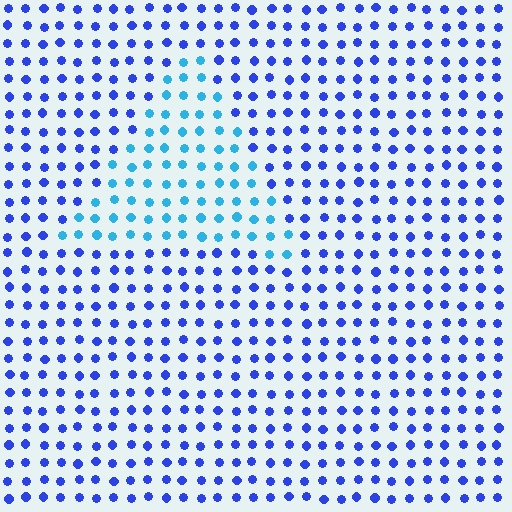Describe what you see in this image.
The image is filled with small blue elements in a uniform arrangement. A triangle-shaped region is visible where the elements are tinted to a slightly different hue, forming a subtle color boundary.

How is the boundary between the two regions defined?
The boundary is defined purely by a slight shift in hue (about 37 degrees). Spacing, size, and orientation are identical on both sides.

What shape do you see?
I see a triangle.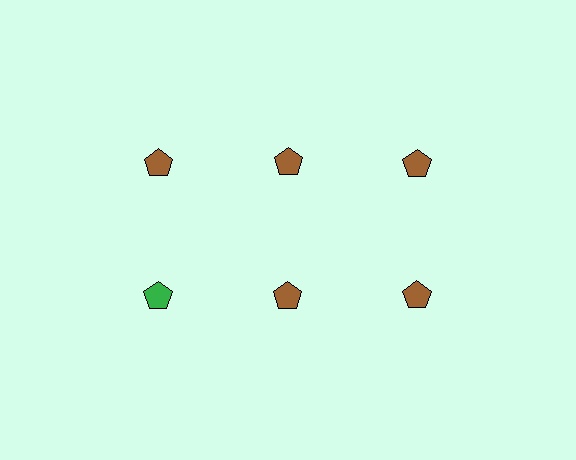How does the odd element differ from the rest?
It has a different color: green instead of brown.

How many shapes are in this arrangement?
There are 6 shapes arranged in a grid pattern.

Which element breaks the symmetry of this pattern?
The green pentagon in the second row, leftmost column breaks the symmetry. All other shapes are brown pentagons.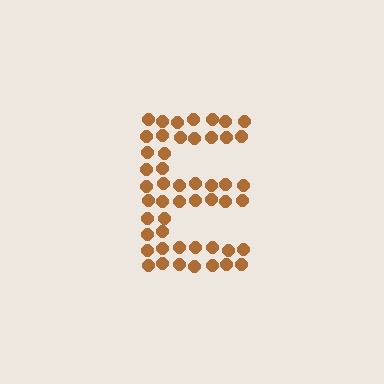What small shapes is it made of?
It is made of small circles.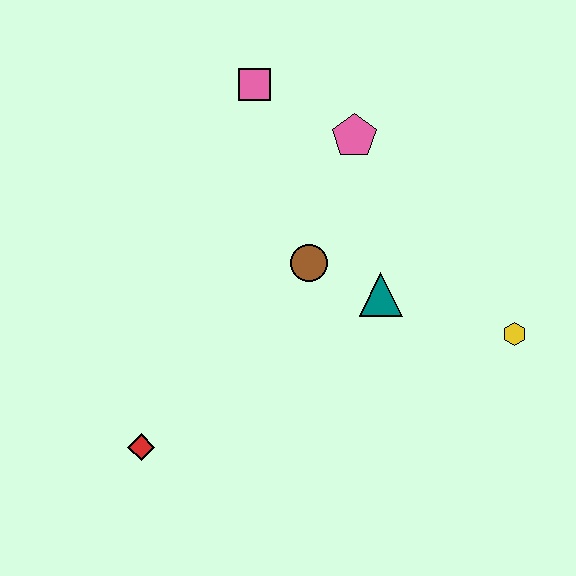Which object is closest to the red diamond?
The brown circle is closest to the red diamond.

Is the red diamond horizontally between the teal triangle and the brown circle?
No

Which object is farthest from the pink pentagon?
The red diamond is farthest from the pink pentagon.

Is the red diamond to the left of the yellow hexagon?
Yes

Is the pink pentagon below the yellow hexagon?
No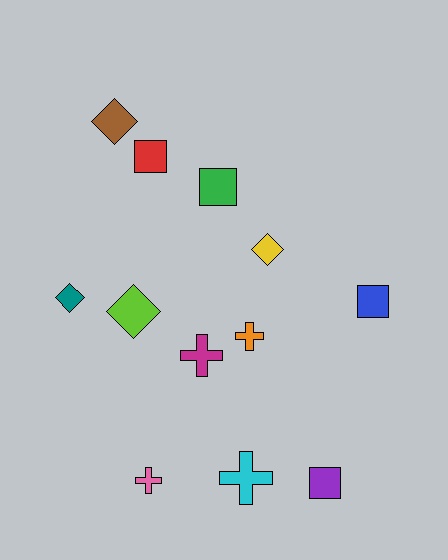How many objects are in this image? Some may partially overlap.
There are 12 objects.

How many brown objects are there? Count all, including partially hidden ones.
There is 1 brown object.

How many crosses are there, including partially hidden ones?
There are 4 crosses.